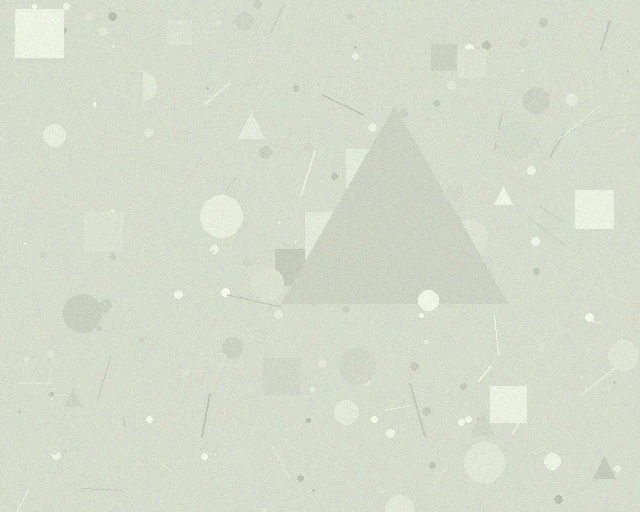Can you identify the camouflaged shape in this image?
The camouflaged shape is a triangle.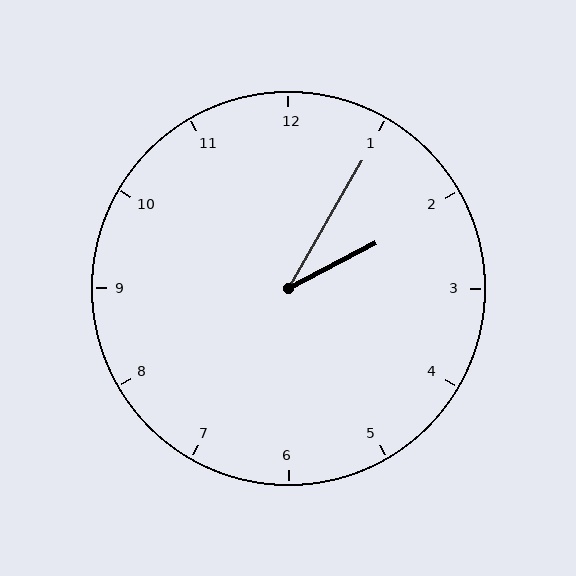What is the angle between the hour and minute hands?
Approximately 32 degrees.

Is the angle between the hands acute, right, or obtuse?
It is acute.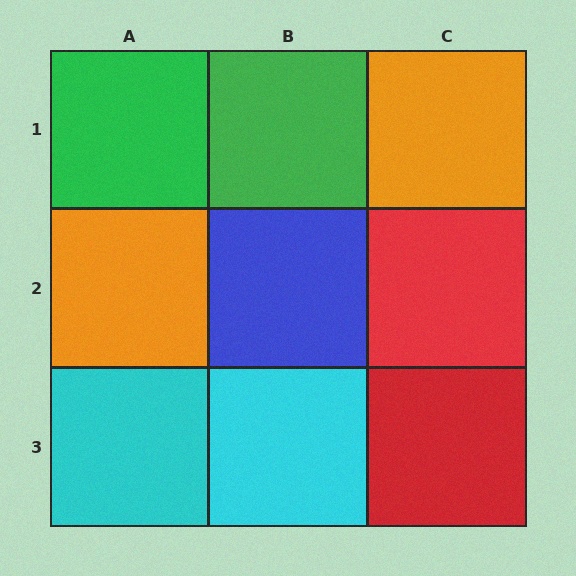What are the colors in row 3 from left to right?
Cyan, cyan, red.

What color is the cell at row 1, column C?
Orange.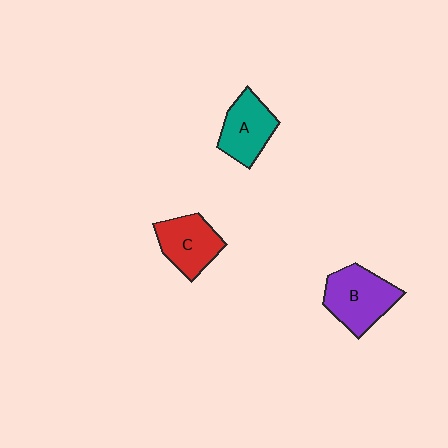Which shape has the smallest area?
Shape A (teal).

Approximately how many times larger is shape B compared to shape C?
Approximately 1.2 times.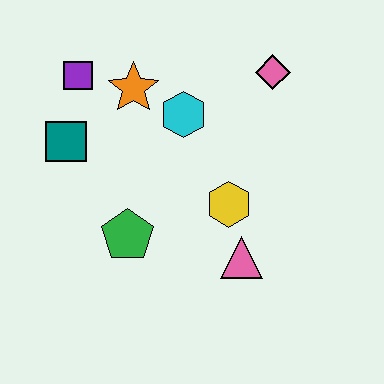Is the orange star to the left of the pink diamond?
Yes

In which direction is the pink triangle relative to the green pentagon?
The pink triangle is to the right of the green pentagon.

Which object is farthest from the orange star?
The pink triangle is farthest from the orange star.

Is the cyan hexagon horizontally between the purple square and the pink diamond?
Yes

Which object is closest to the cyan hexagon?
The orange star is closest to the cyan hexagon.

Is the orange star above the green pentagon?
Yes